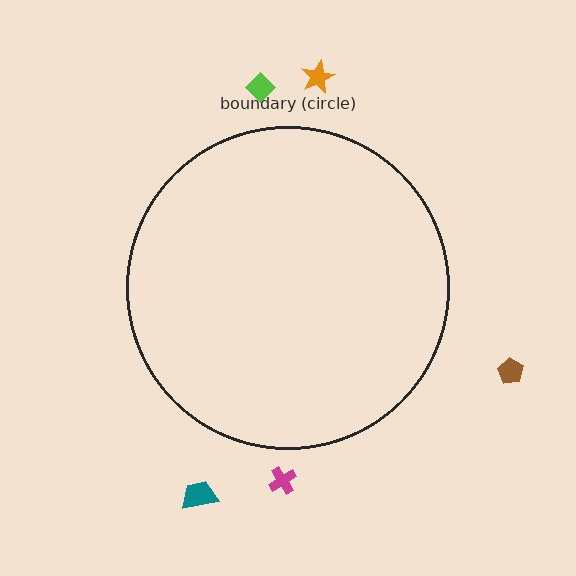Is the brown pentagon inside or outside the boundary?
Outside.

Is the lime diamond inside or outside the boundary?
Outside.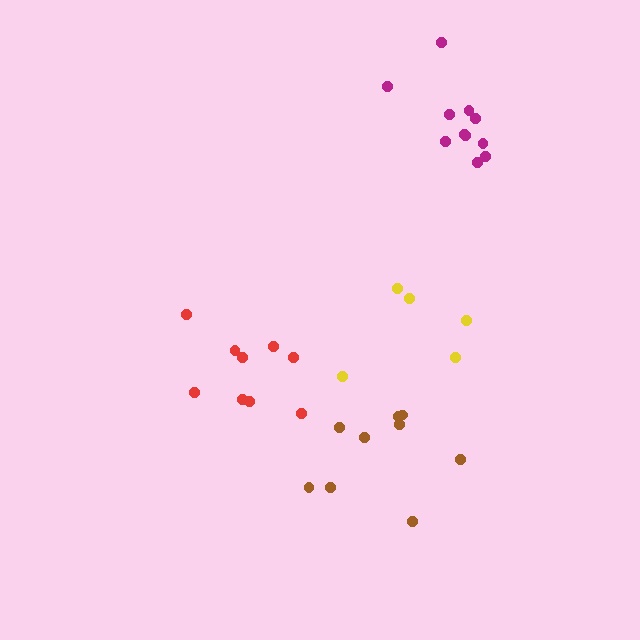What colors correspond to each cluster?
The clusters are colored: magenta, red, yellow, brown.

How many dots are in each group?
Group 1: 11 dots, Group 2: 9 dots, Group 3: 5 dots, Group 4: 9 dots (34 total).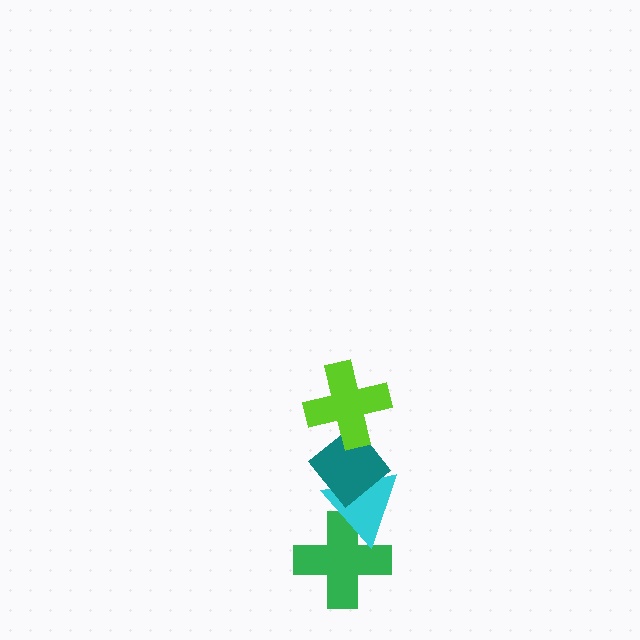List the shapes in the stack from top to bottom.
From top to bottom: the lime cross, the teal diamond, the cyan triangle, the green cross.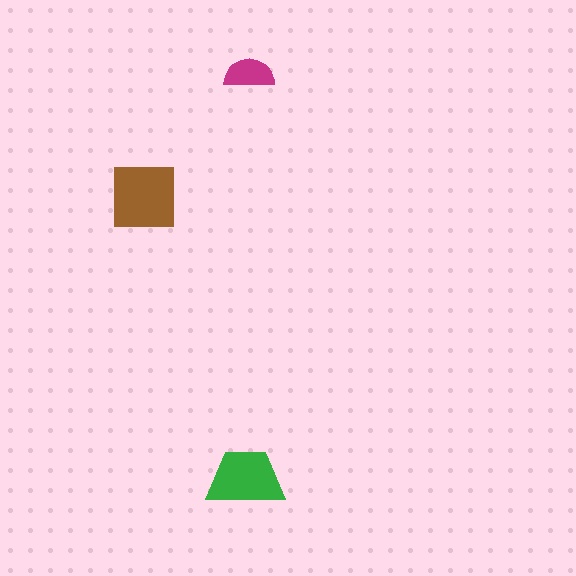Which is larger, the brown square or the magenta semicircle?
The brown square.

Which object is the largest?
The brown square.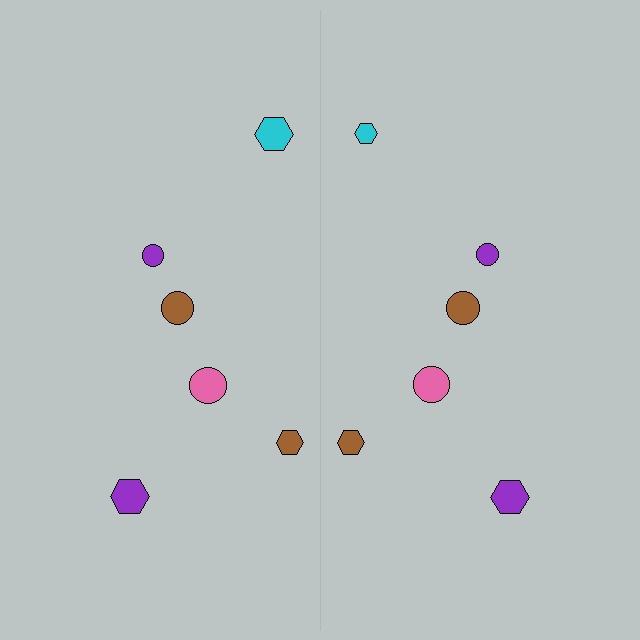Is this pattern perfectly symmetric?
No, the pattern is not perfectly symmetric. The cyan hexagon on the right side has a different size than its mirror counterpart.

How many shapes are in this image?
There are 12 shapes in this image.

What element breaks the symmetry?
The cyan hexagon on the right side has a different size than its mirror counterpart.